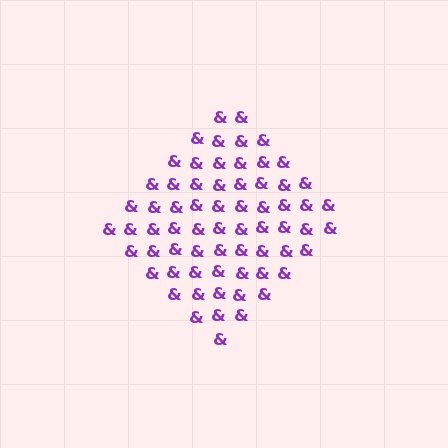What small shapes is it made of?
It is made of small ampersands.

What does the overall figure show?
The overall figure shows a diamond.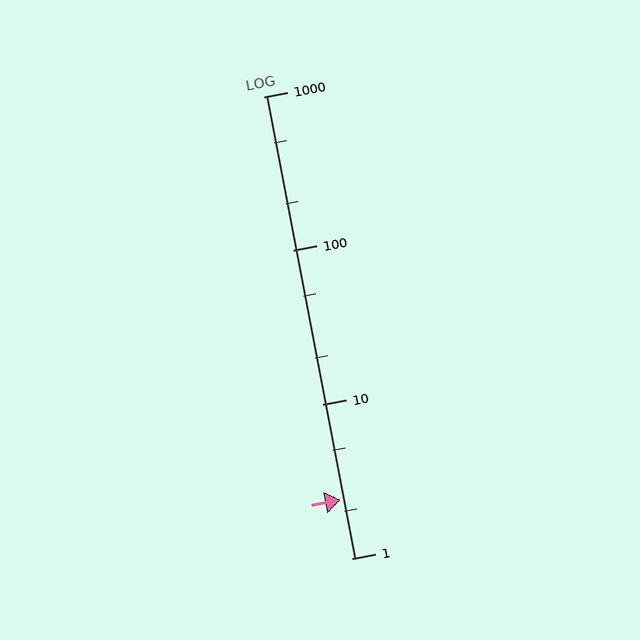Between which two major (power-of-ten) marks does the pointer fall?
The pointer is between 1 and 10.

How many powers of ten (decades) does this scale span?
The scale spans 3 decades, from 1 to 1000.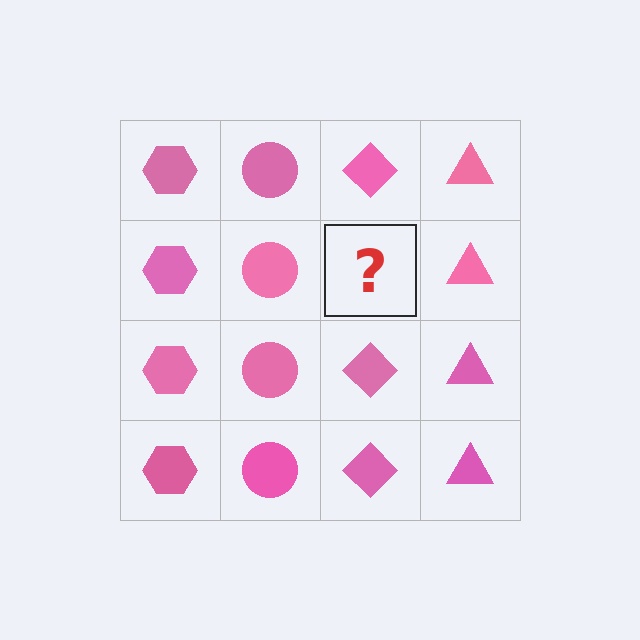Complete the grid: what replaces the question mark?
The question mark should be replaced with a pink diamond.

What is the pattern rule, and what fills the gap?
The rule is that each column has a consistent shape. The gap should be filled with a pink diamond.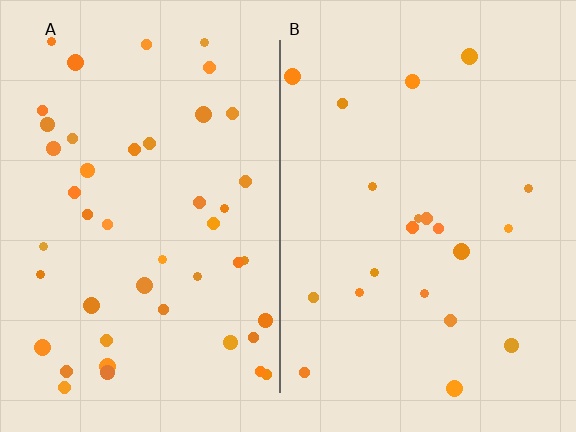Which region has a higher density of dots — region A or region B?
A (the left).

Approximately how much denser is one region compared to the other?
Approximately 2.2× — region A over region B.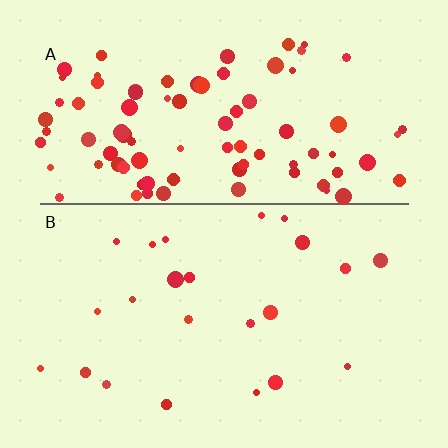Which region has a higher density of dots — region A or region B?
A (the top).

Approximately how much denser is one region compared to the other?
Approximately 3.8× — region A over region B.